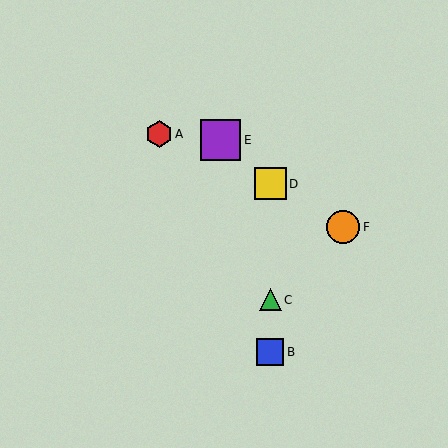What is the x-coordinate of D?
Object D is at x≈270.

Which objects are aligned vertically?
Objects B, C, D are aligned vertically.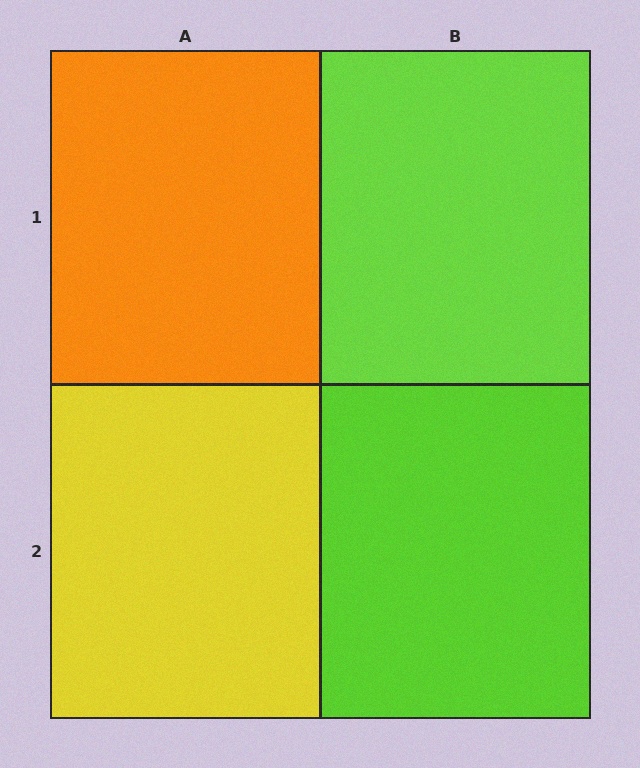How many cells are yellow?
1 cell is yellow.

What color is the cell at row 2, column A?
Yellow.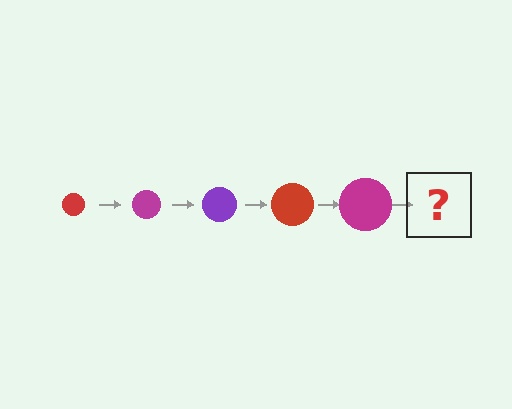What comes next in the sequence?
The next element should be a purple circle, larger than the previous one.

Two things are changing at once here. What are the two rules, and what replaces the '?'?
The two rules are that the circle grows larger each step and the color cycles through red, magenta, and purple. The '?' should be a purple circle, larger than the previous one.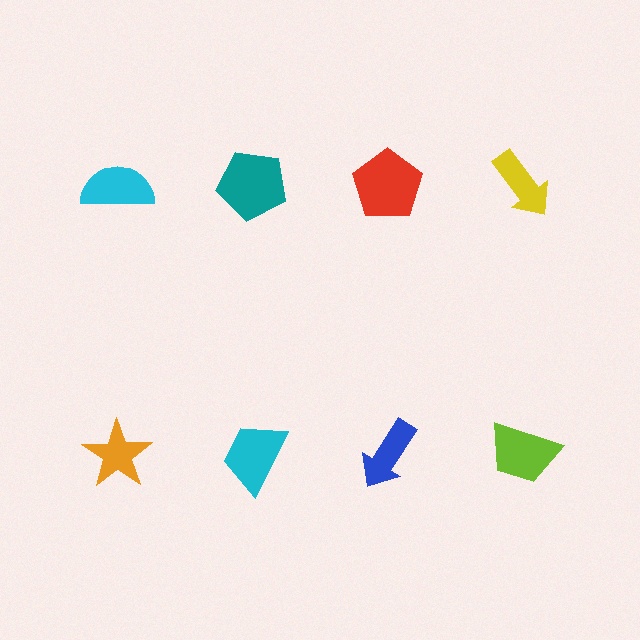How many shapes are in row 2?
4 shapes.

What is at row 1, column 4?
A yellow arrow.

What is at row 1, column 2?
A teal pentagon.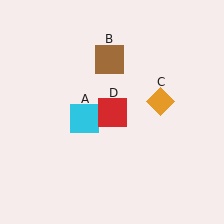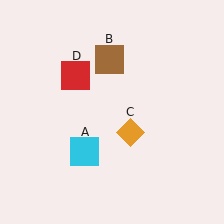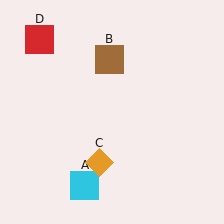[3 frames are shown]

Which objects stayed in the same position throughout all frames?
Brown square (object B) remained stationary.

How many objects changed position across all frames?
3 objects changed position: cyan square (object A), orange diamond (object C), red square (object D).